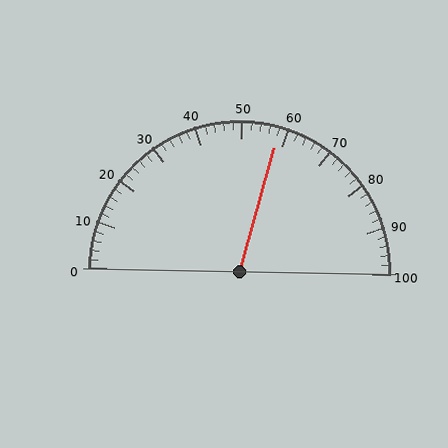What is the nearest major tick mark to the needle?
The nearest major tick mark is 60.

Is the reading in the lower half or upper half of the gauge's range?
The reading is in the upper half of the range (0 to 100).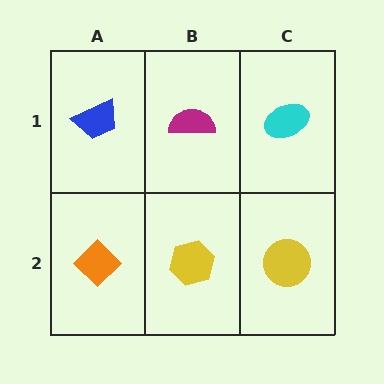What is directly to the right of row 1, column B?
A cyan ellipse.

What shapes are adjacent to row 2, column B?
A magenta semicircle (row 1, column B), an orange diamond (row 2, column A), a yellow circle (row 2, column C).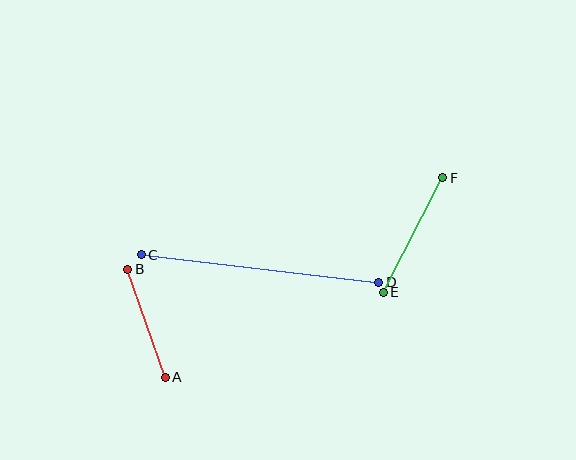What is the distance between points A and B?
The distance is approximately 114 pixels.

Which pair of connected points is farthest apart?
Points C and D are farthest apart.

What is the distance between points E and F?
The distance is approximately 129 pixels.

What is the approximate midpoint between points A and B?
The midpoint is at approximately (146, 323) pixels.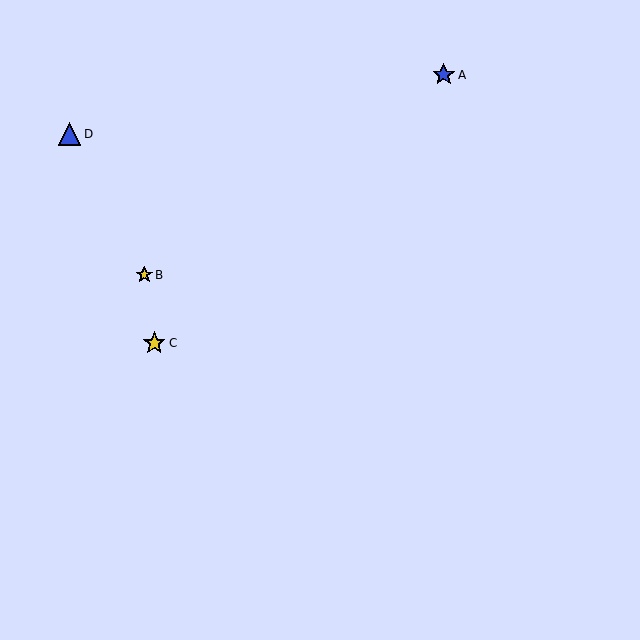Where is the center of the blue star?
The center of the blue star is at (444, 75).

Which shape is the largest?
The yellow star (labeled C) is the largest.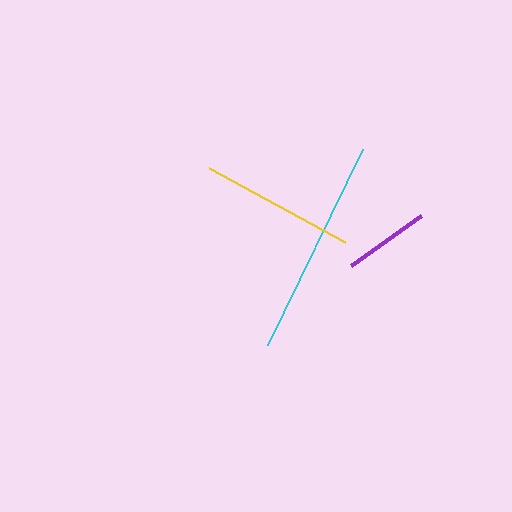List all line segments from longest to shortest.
From longest to shortest: cyan, yellow, purple.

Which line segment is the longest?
The cyan line is the longest at approximately 218 pixels.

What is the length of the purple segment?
The purple segment is approximately 86 pixels long.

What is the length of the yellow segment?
The yellow segment is approximately 155 pixels long.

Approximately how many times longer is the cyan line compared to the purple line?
The cyan line is approximately 2.5 times the length of the purple line.